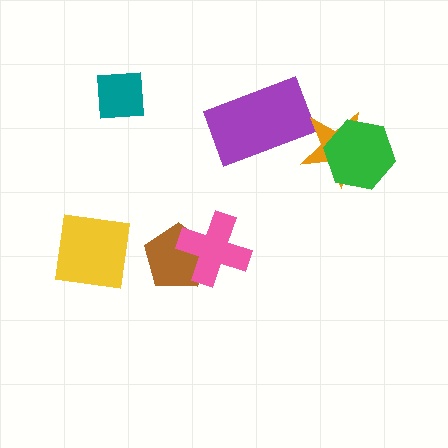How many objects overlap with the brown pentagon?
1 object overlaps with the brown pentagon.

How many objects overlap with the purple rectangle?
0 objects overlap with the purple rectangle.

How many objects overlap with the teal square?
0 objects overlap with the teal square.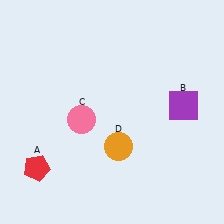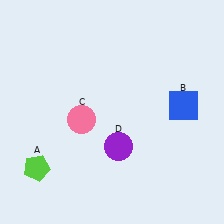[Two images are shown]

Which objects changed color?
A changed from red to lime. B changed from purple to blue. D changed from orange to purple.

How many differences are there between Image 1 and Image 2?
There are 3 differences between the two images.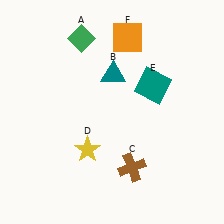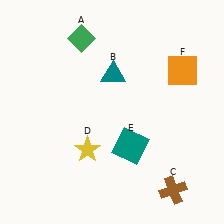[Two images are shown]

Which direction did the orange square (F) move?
The orange square (F) moved right.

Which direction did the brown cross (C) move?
The brown cross (C) moved right.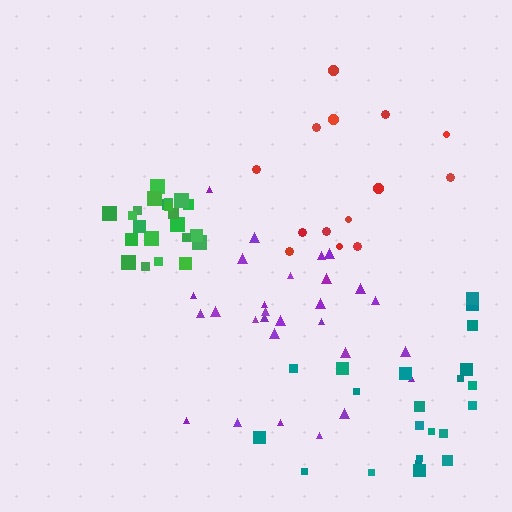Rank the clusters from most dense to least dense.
green, purple, teal, red.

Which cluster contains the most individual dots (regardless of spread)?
Purple (28).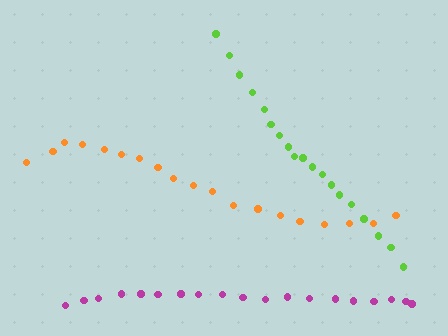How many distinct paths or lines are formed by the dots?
There are 3 distinct paths.